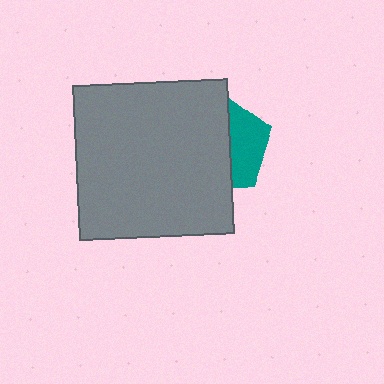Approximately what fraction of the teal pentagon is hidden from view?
Roughly 64% of the teal pentagon is hidden behind the gray square.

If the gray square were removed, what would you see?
You would see the complete teal pentagon.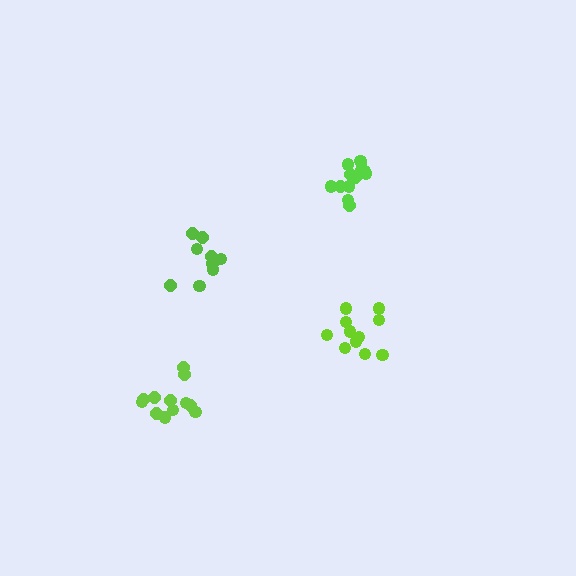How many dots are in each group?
Group 1: 12 dots, Group 2: 13 dots, Group 3: 9 dots, Group 4: 11 dots (45 total).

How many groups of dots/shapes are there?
There are 4 groups.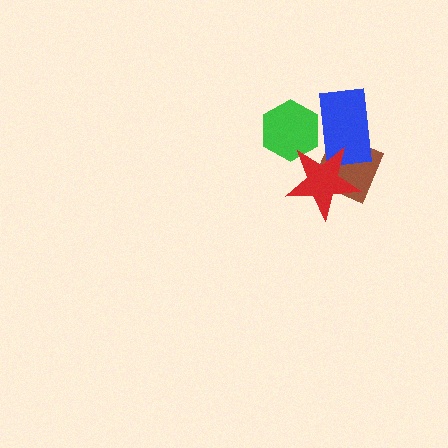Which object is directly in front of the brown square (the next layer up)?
The blue rectangle is directly in front of the brown square.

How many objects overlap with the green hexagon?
2 objects overlap with the green hexagon.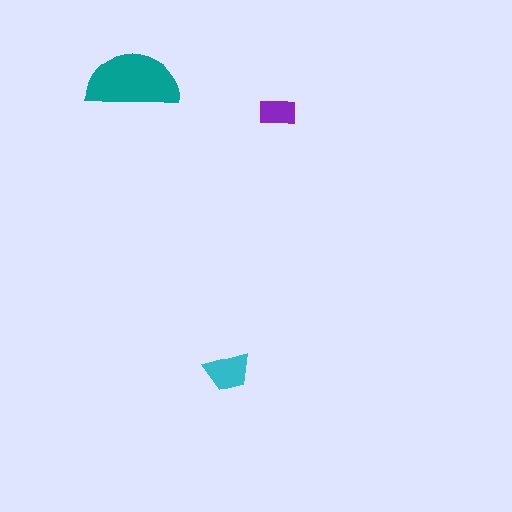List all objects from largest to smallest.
The teal semicircle, the cyan trapezoid, the purple rectangle.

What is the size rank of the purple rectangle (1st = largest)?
3rd.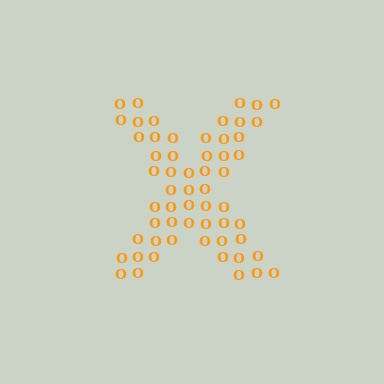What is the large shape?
The large shape is the letter X.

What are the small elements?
The small elements are letter O's.